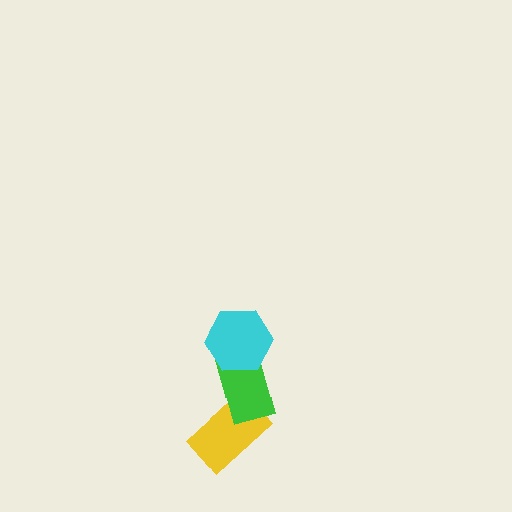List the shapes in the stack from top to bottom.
From top to bottom: the cyan hexagon, the green rectangle, the yellow rectangle.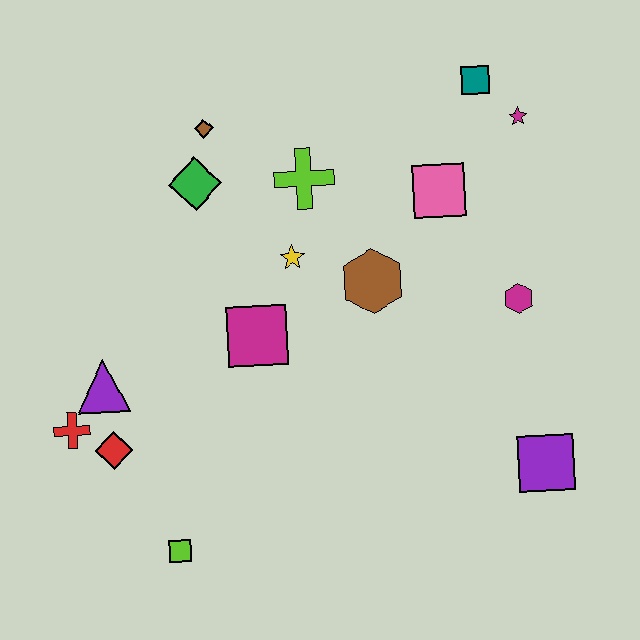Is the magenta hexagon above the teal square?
No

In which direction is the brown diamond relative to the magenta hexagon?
The brown diamond is to the left of the magenta hexagon.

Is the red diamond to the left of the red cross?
No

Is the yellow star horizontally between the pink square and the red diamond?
Yes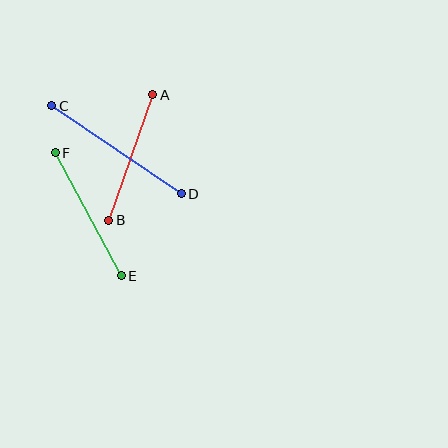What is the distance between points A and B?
The distance is approximately 133 pixels.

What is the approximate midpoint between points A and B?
The midpoint is at approximately (131, 158) pixels.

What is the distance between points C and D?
The distance is approximately 157 pixels.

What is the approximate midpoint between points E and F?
The midpoint is at approximately (88, 214) pixels.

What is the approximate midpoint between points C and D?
The midpoint is at approximately (117, 150) pixels.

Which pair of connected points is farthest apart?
Points C and D are farthest apart.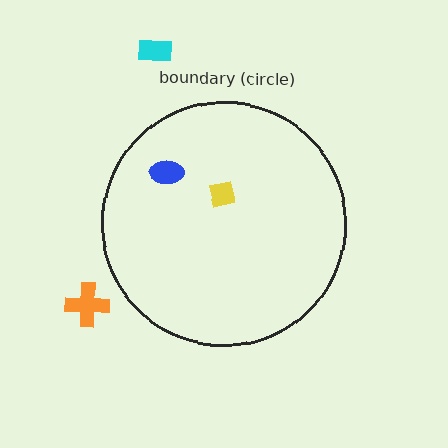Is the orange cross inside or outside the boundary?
Outside.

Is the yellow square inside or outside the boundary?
Inside.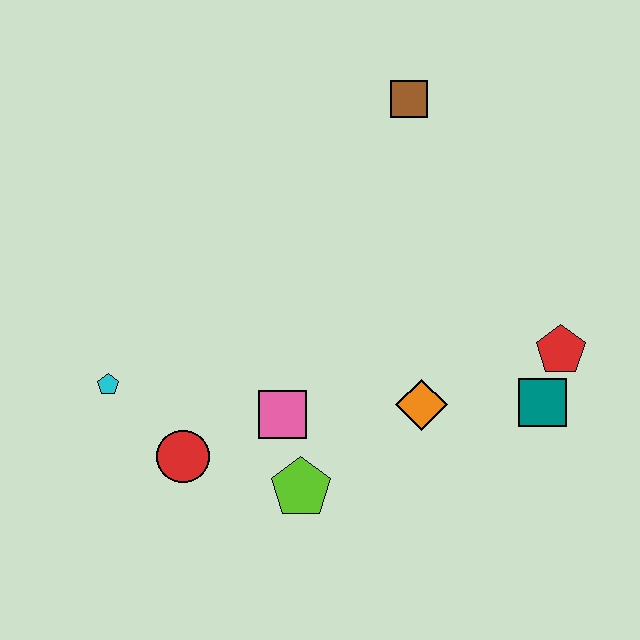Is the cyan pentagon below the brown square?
Yes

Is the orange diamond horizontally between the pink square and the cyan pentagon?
No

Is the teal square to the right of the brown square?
Yes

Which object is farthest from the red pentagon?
The cyan pentagon is farthest from the red pentagon.